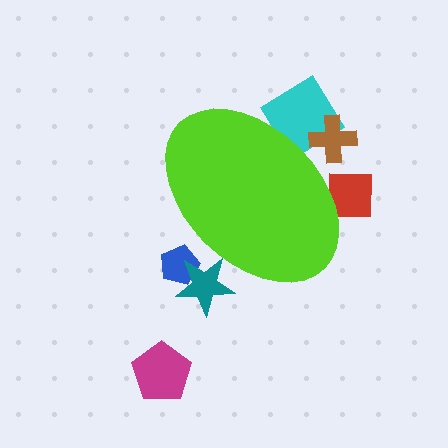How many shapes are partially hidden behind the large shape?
5 shapes are partially hidden.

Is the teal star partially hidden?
Yes, the teal star is partially hidden behind the lime ellipse.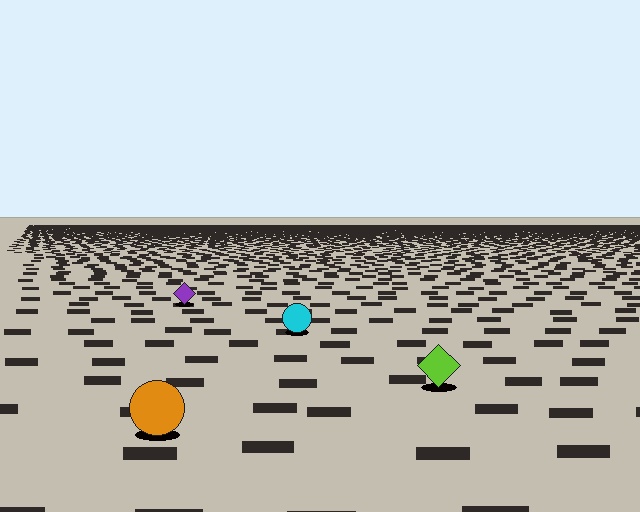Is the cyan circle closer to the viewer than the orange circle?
No. The orange circle is closer — you can tell from the texture gradient: the ground texture is coarser near it.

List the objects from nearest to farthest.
From nearest to farthest: the orange circle, the lime diamond, the cyan circle, the purple diamond.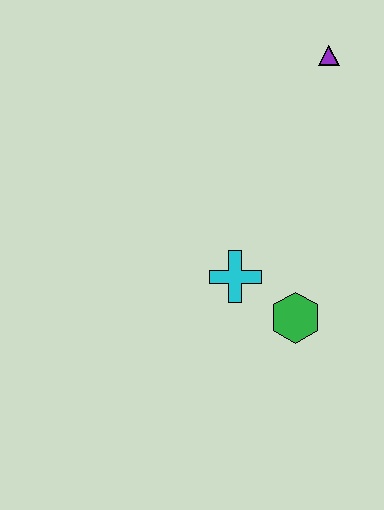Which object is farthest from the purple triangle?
The green hexagon is farthest from the purple triangle.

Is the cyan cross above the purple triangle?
No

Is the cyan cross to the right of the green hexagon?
No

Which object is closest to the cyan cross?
The green hexagon is closest to the cyan cross.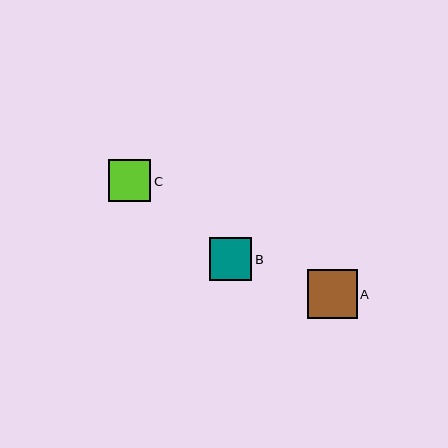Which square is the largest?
Square A is the largest with a size of approximately 50 pixels.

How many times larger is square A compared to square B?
Square A is approximately 1.2 times the size of square B.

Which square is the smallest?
Square C is the smallest with a size of approximately 42 pixels.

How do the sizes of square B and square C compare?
Square B and square C are approximately the same size.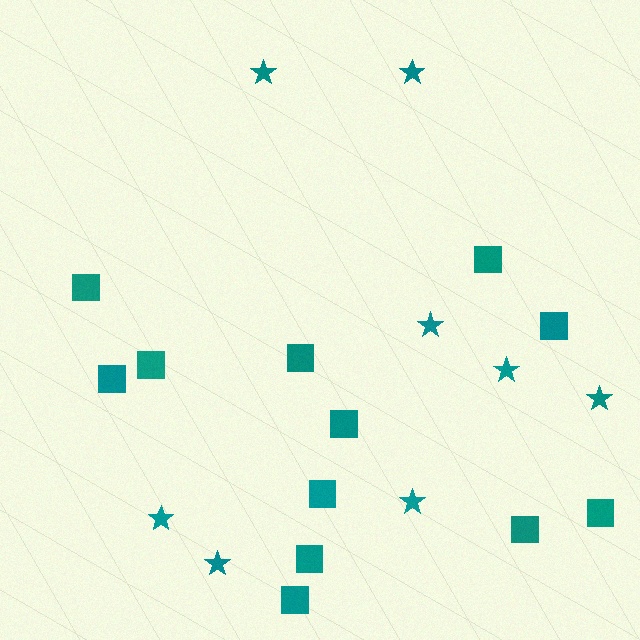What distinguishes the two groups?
There are 2 groups: one group of stars (8) and one group of squares (12).